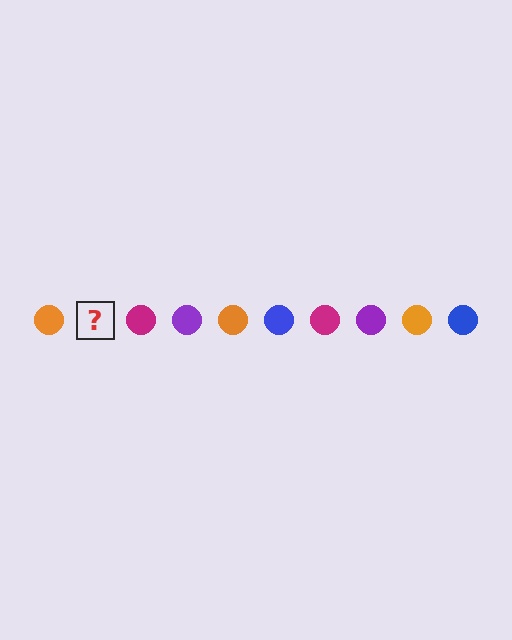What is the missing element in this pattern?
The missing element is a blue circle.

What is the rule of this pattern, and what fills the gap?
The rule is that the pattern cycles through orange, blue, magenta, purple circles. The gap should be filled with a blue circle.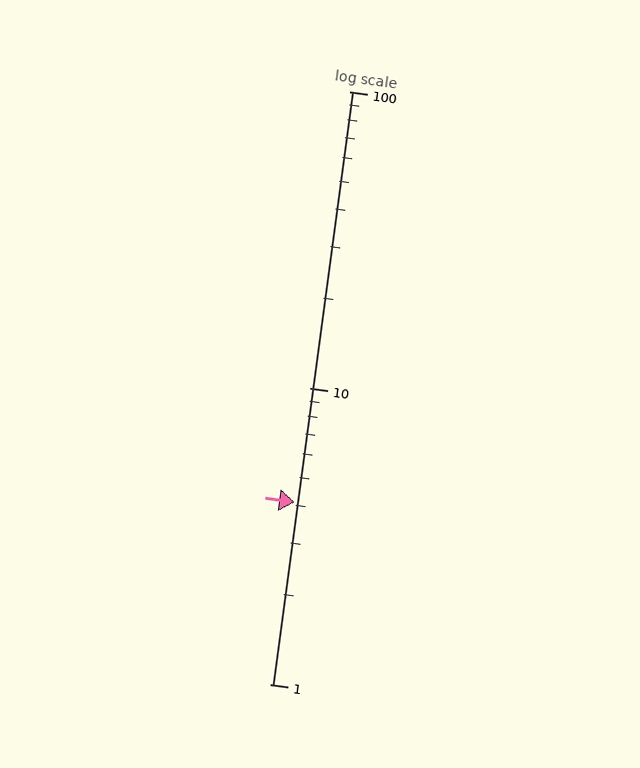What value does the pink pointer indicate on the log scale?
The pointer indicates approximately 4.1.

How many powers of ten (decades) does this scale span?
The scale spans 2 decades, from 1 to 100.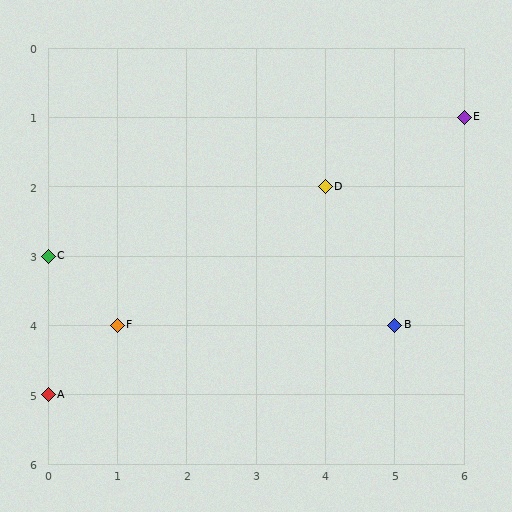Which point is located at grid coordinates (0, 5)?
Point A is at (0, 5).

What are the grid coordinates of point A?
Point A is at grid coordinates (0, 5).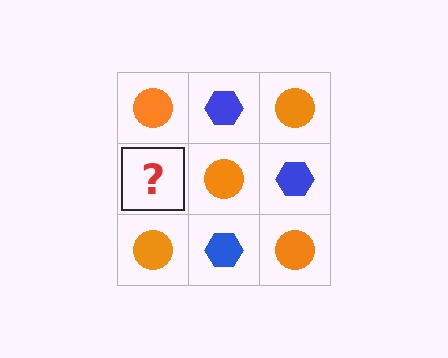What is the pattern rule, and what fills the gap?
The rule is that it alternates orange circle and blue hexagon in a checkerboard pattern. The gap should be filled with a blue hexagon.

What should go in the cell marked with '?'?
The missing cell should contain a blue hexagon.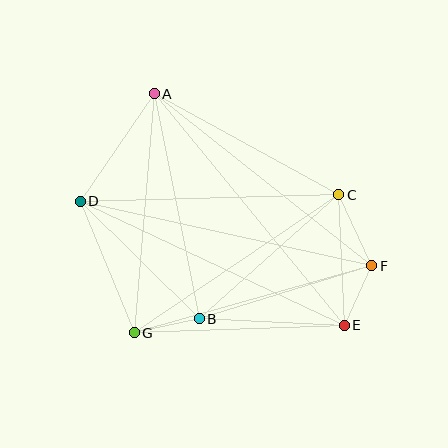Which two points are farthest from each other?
Points A and E are farthest from each other.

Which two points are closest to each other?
Points E and F are closest to each other.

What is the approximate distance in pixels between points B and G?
The distance between B and G is approximately 66 pixels.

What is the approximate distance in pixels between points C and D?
The distance between C and D is approximately 258 pixels.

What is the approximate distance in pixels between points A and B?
The distance between A and B is approximately 229 pixels.